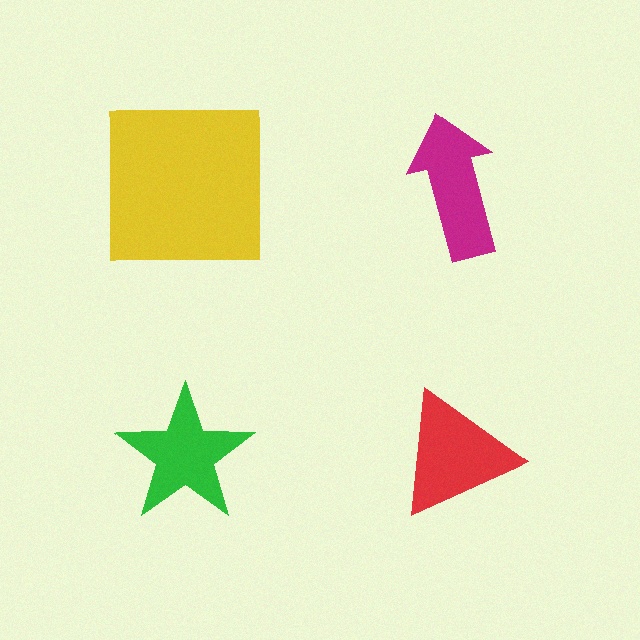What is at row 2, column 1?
A green star.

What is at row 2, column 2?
A red triangle.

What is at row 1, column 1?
A yellow square.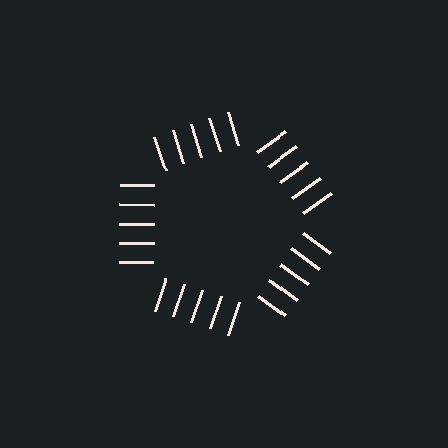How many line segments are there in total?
25 — 5 along each of the 5 edges.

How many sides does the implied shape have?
5 sides — the line-ends trace a pentagon.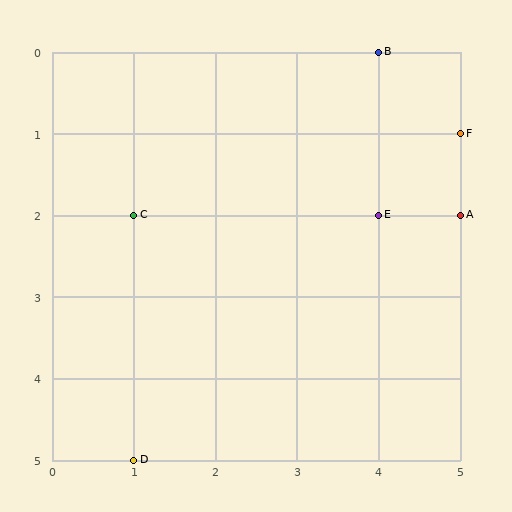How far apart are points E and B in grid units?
Points E and B are 2 rows apart.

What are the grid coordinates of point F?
Point F is at grid coordinates (5, 1).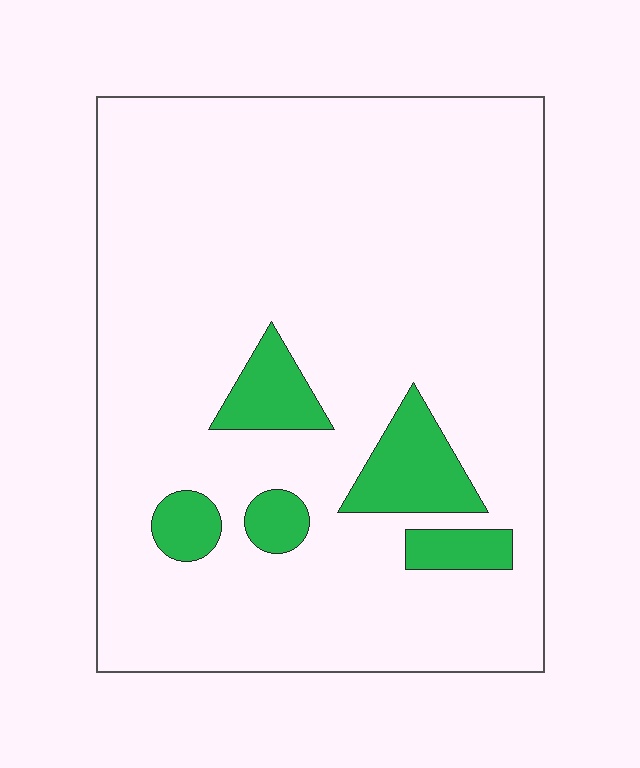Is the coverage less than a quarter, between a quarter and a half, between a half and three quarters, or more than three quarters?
Less than a quarter.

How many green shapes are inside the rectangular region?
5.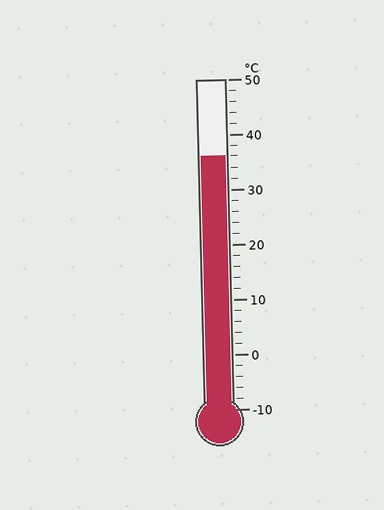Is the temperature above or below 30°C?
The temperature is above 30°C.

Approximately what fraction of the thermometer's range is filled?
The thermometer is filled to approximately 75% of its range.